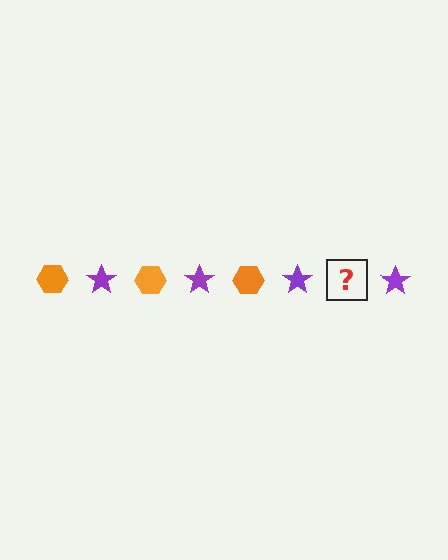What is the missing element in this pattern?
The missing element is an orange hexagon.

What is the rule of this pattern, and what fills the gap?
The rule is that the pattern alternates between orange hexagon and purple star. The gap should be filled with an orange hexagon.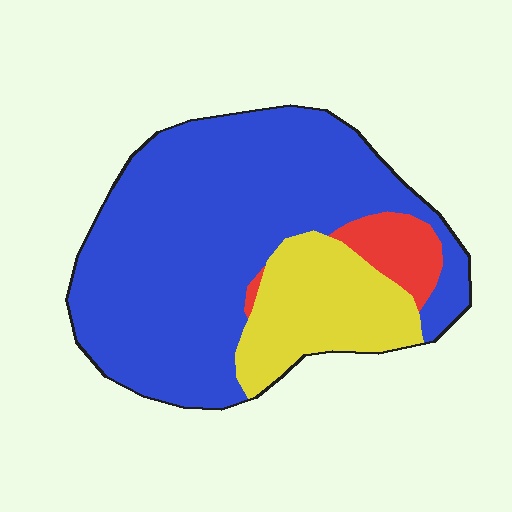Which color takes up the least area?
Red, at roughly 5%.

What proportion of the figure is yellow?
Yellow covers about 20% of the figure.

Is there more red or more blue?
Blue.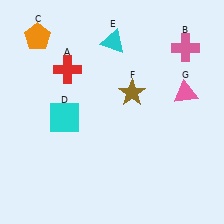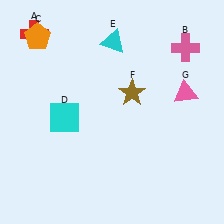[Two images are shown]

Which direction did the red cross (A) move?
The red cross (A) moved up.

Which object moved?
The red cross (A) moved up.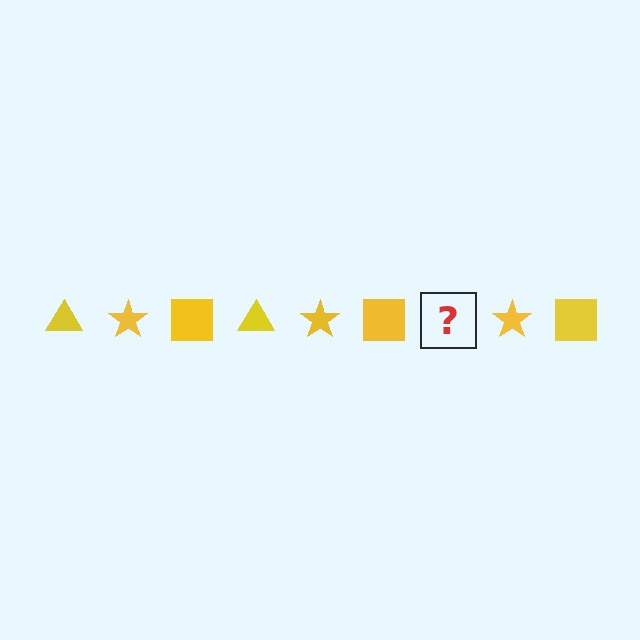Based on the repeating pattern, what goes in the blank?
The blank should be a yellow triangle.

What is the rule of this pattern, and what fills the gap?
The rule is that the pattern cycles through triangle, star, square shapes in yellow. The gap should be filled with a yellow triangle.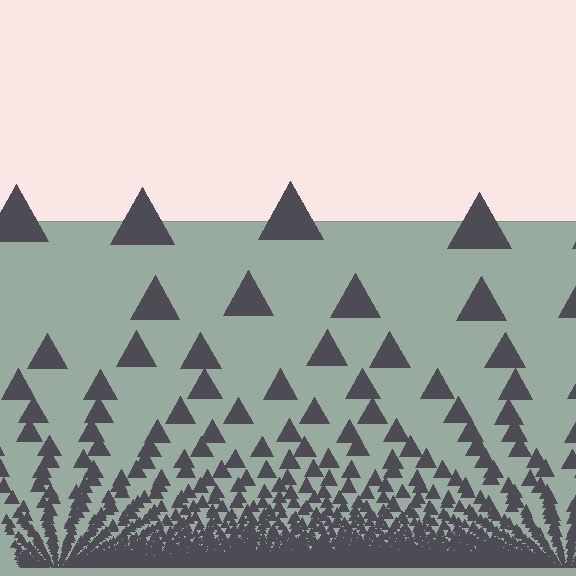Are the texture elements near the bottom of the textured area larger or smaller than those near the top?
Smaller. The gradient is inverted — elements near the bottom are smaller and denser.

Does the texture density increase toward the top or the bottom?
Density increases toward the bottom.